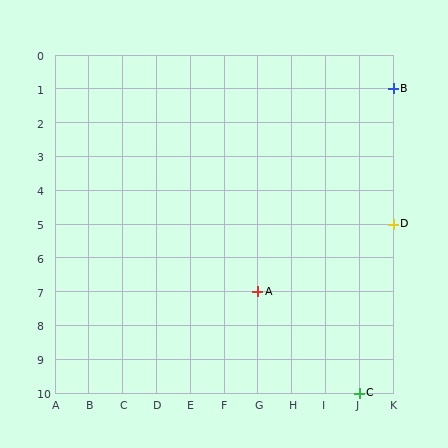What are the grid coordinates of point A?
Point A is at grid coordinates (G, 7).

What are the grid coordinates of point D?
Point D is at grid coordinates (K, 5).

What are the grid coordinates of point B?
Point B is at grid coordinates (K, 1).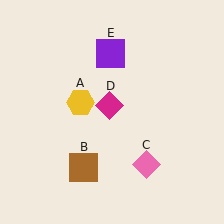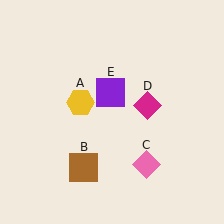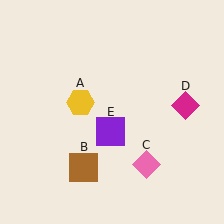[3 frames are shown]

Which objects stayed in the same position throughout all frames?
Yellow hexagon (object A) and brown square (object B) and pink diamond (object C) remained stationary.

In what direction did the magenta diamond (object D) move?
The magenta diamond (object D) moved right.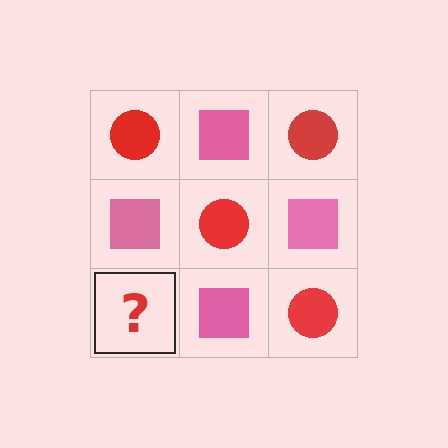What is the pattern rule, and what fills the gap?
The rule is that it alternates red circle and pink square in a checkerboard pattern. The gap should be filled with a red circle.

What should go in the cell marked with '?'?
The missing cell should contain a red circle.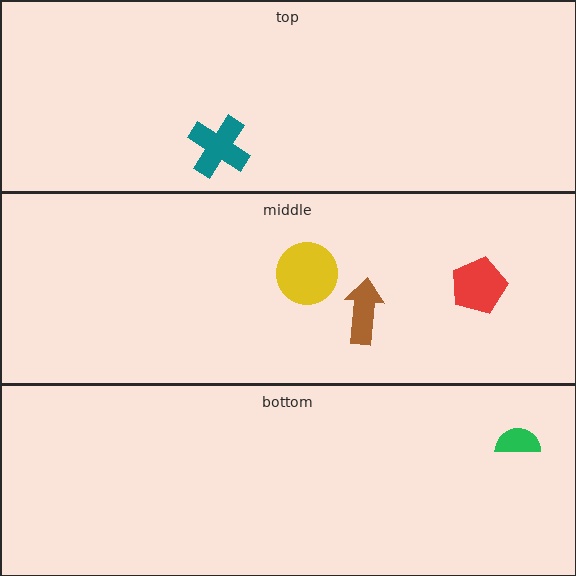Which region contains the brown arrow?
The middle region.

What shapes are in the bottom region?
The green semicircle.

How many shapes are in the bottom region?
1.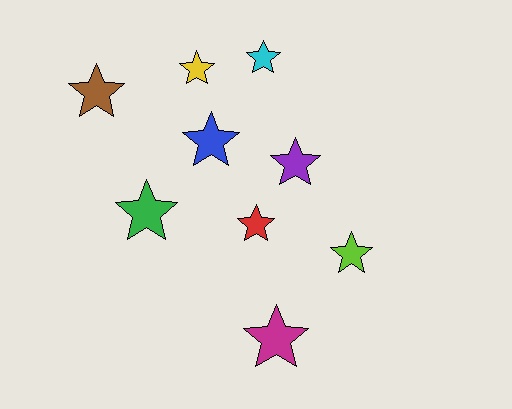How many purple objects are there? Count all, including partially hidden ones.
There is 1 purple object.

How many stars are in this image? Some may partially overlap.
There are 9 stars.